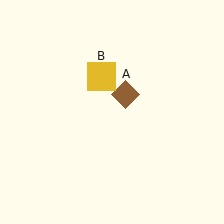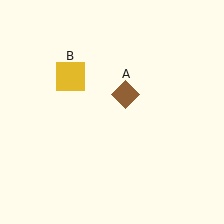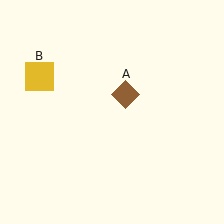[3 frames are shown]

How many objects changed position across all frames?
1 object changed position: yellow square (object B).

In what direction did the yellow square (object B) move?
The yellow square (object B) moved left.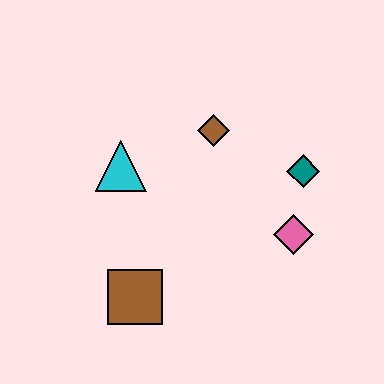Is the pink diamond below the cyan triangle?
Yes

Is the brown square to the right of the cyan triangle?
Yes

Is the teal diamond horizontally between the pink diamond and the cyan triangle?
No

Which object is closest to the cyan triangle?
The brown diamond is closest to the cyan triangle.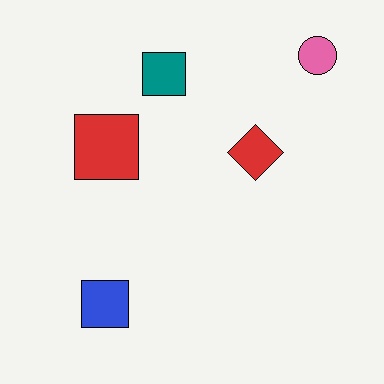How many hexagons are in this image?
There are no hexagons.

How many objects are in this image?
There are 5 objects.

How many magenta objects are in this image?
There are no magenta objects.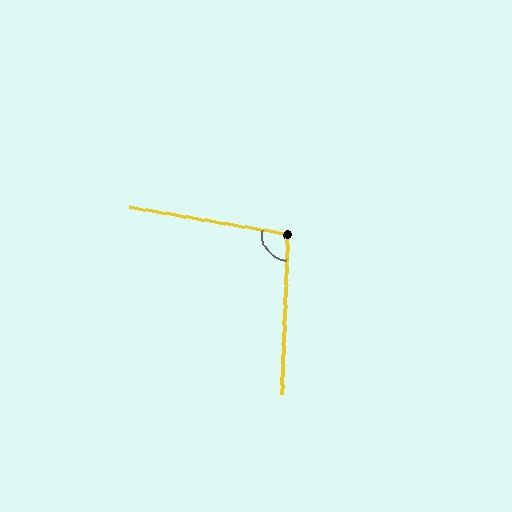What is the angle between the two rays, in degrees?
Approximately 98 degrees.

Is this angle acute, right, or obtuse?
It is obtuse.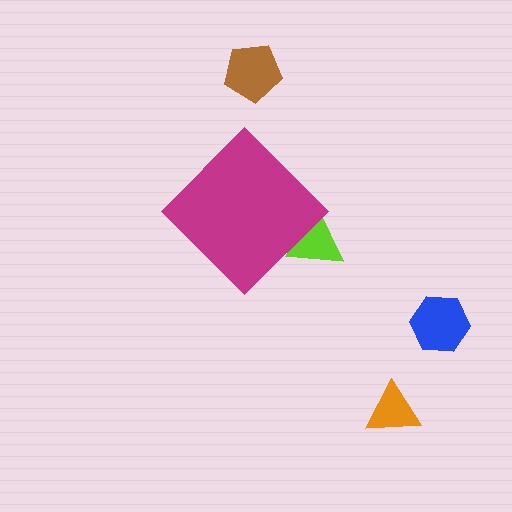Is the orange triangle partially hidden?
No, the orange triangle is fully visible.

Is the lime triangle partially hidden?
Yes, the lime triangle is partially hidden behind the magenta diamond.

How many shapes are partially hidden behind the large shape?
1 shape is partially hidden.